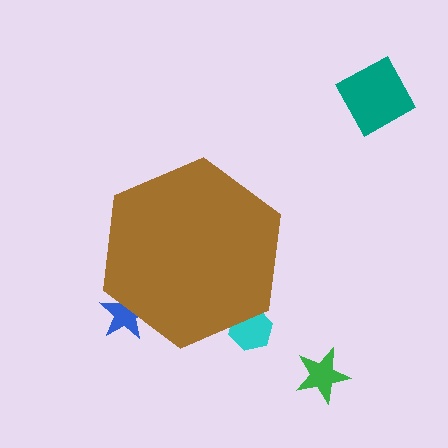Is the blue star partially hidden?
Yes, the blue star is partially hidden behind the brown hexagon.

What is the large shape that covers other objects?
A brown hexagon.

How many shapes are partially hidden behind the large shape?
2 shapes are partially hidden.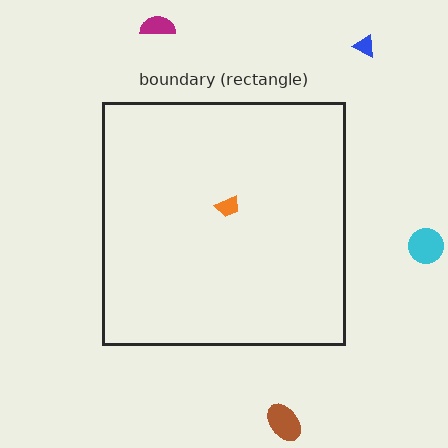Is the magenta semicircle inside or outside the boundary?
Outside.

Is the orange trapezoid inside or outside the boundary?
Inside.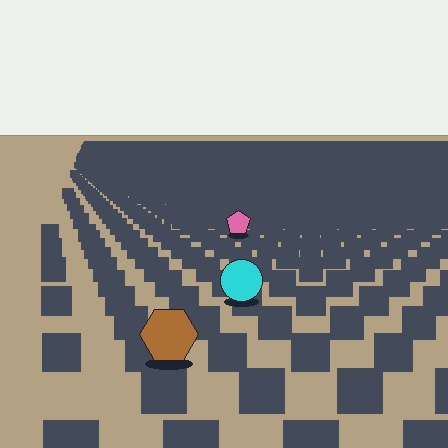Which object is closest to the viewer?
The brown hexagon is closest. The texture marks near it are larger and more spread out.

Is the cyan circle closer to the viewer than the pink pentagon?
Yes. The cyan circle is closer — you can tell from the texture gradient: the ground texture is coarser near it.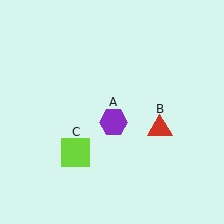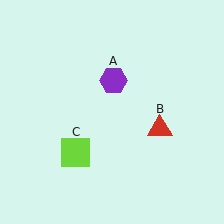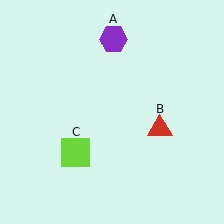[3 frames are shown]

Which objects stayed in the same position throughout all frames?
Red triangle (object B) and lime square (object C) remained stationary.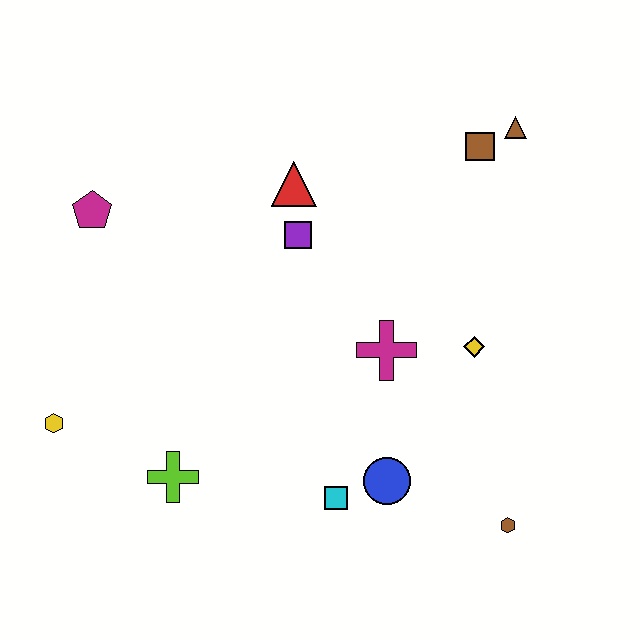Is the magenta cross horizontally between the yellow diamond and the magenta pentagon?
Yes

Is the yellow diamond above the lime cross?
Yes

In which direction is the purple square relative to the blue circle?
The purple square is above the blue circle.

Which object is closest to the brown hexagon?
The blue circle is closest to the brown hexagon.